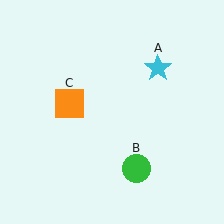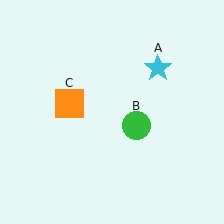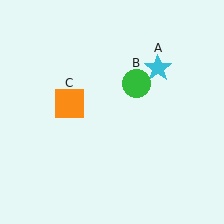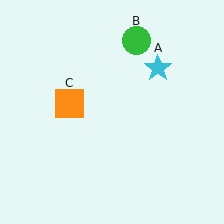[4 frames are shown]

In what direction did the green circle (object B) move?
The green circle (object B) moved up.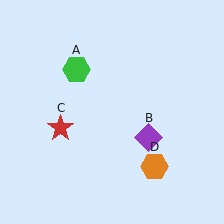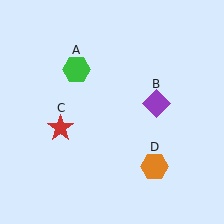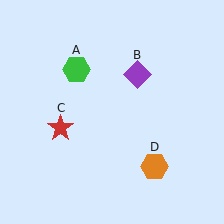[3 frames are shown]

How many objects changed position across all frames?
1 object changed position: purple diamond (object B).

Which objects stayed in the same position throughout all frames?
Green hexagon (object A) and red star (object C) and orange hexagon (object D) remained stationary.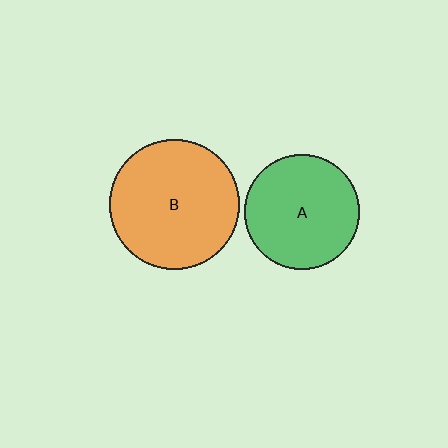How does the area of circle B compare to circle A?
Approximately 1.3 times.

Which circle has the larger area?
Circle B (orange).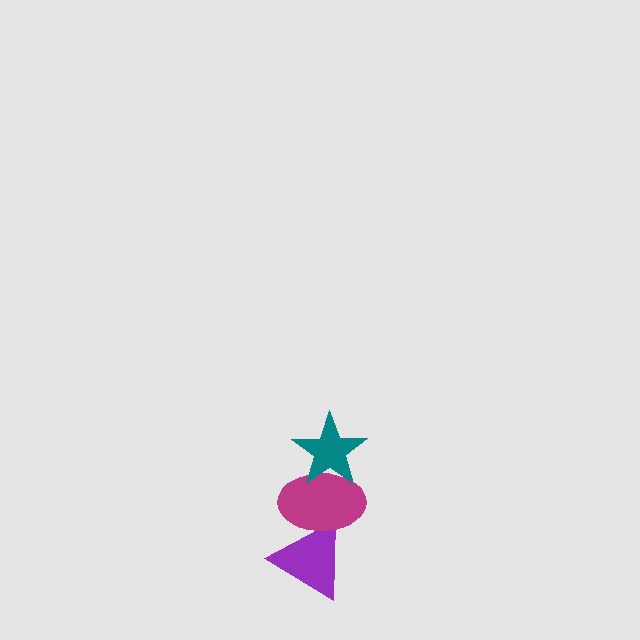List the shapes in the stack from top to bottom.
From top to bottom: the teal star, the magenta ellipse, the purple triangle.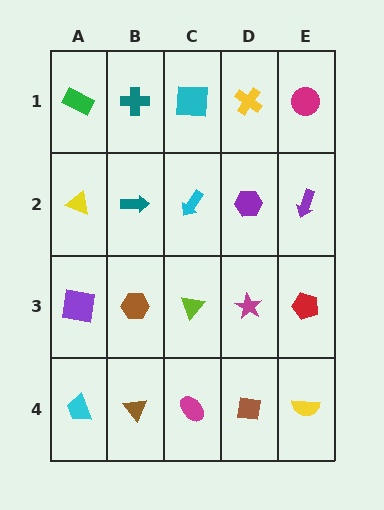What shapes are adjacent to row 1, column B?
A teal arrow (row 2, column B), a green rectangle (row 1, column A), a cyan square (row 1, column C).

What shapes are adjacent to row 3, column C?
A cyan arrow (row 2, column C), a magenta ellipse (row 4, column C), a brown hexagon (row 3, column B), a magenta star (row 3, column D).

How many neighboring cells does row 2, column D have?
4.